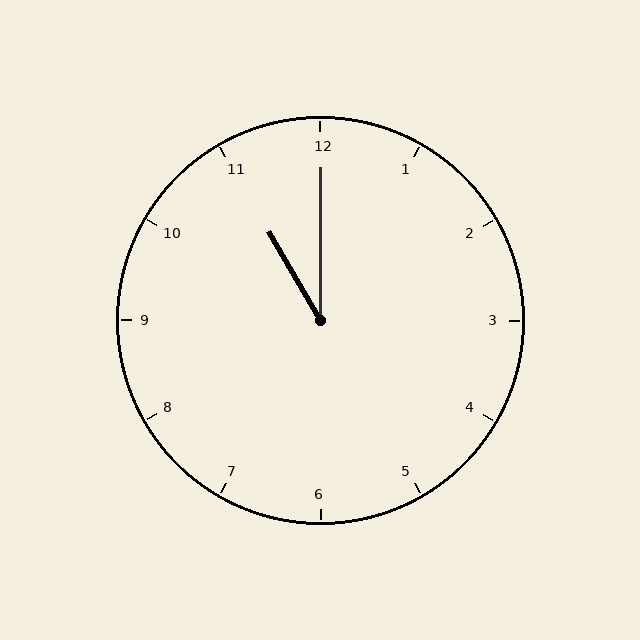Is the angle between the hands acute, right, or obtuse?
It is acute.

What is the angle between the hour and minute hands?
Approximately 30 degrees.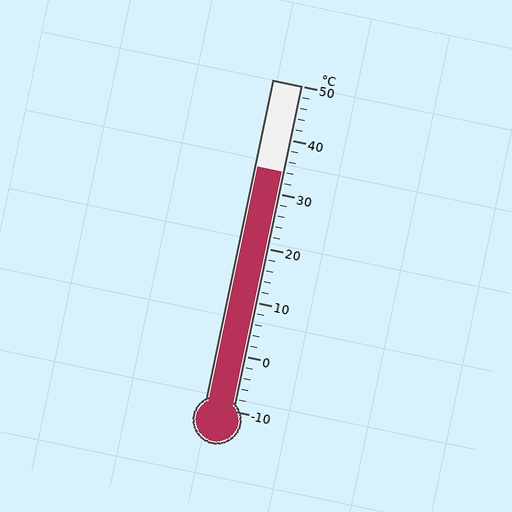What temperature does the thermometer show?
The thermometer shows approximately 34°C.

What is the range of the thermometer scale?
The thermometer scale ranges from -10°C to 50°C.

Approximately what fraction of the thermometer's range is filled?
The thermometer is filled to approximately 75% of its range.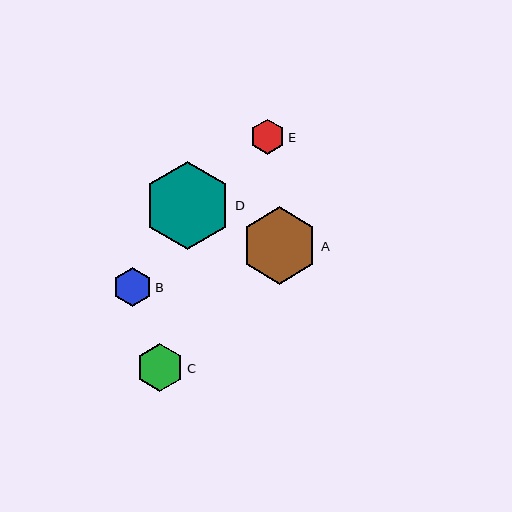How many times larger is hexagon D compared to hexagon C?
Hexagon D is approximately 1.8 times the size of hexagon C.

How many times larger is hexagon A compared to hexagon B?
Hexagon A is approximately 2.0 times the size of hexagon B.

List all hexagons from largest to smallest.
From largest to smallest: D, A, C, B, E.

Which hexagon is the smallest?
Hexagon E is the smallest with a size of approximately 35 pixels.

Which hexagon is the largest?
Hexagon D is the largest with a size of approximately 88 pixels.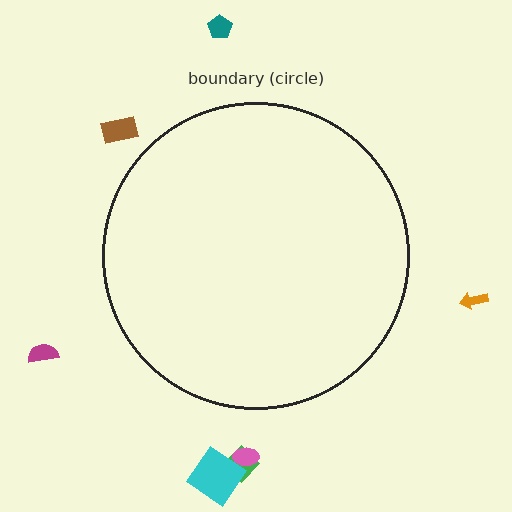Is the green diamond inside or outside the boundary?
Outside.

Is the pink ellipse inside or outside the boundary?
Outside.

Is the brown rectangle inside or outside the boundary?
Outside.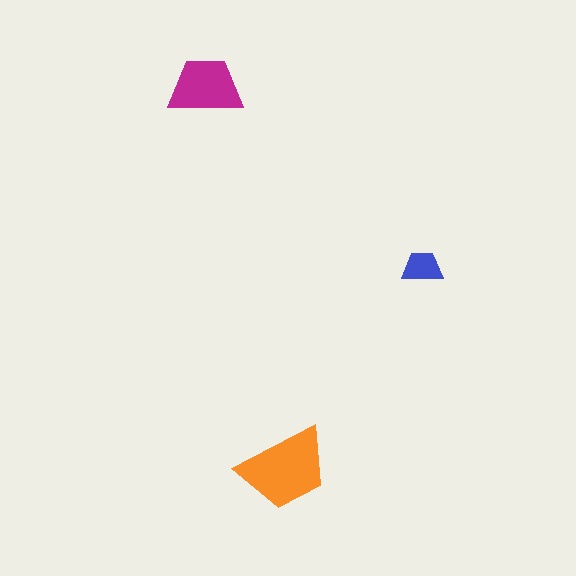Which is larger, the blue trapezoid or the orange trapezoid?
The orange one.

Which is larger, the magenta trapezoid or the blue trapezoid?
The magenta one.